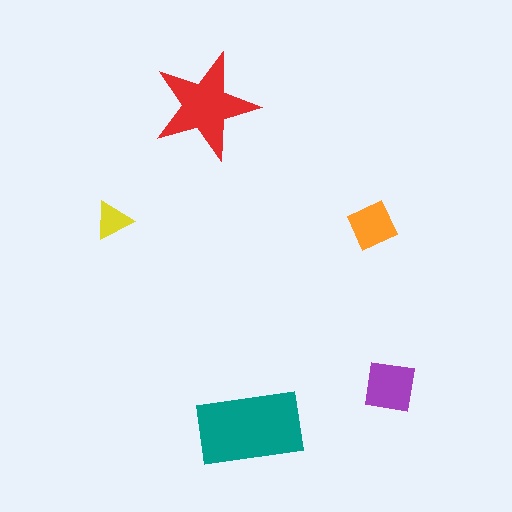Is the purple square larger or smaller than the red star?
Smaller.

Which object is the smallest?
The yellow triangle.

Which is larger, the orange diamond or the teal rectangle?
The teal rectangle.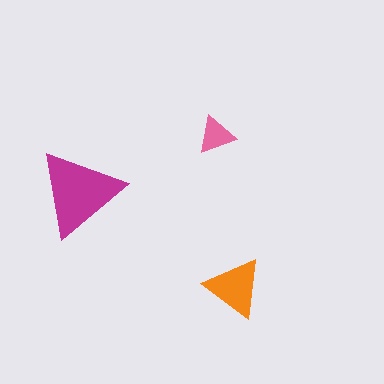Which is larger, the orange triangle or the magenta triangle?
The magenta one.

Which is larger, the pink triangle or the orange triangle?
The orange one.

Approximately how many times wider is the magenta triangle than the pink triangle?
About 2.5 times wider.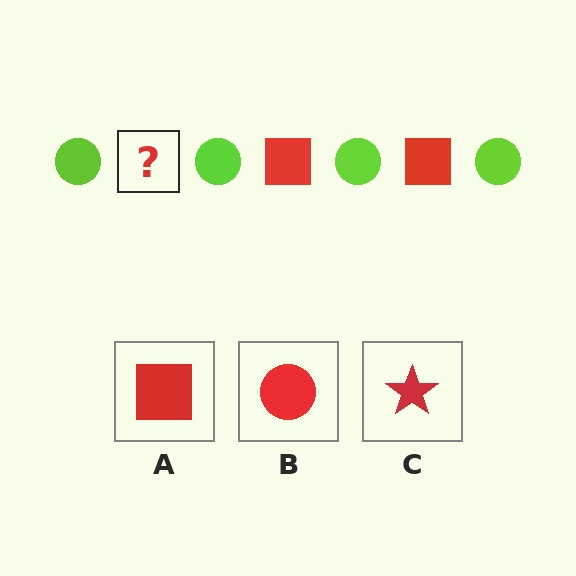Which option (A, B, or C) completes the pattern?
A.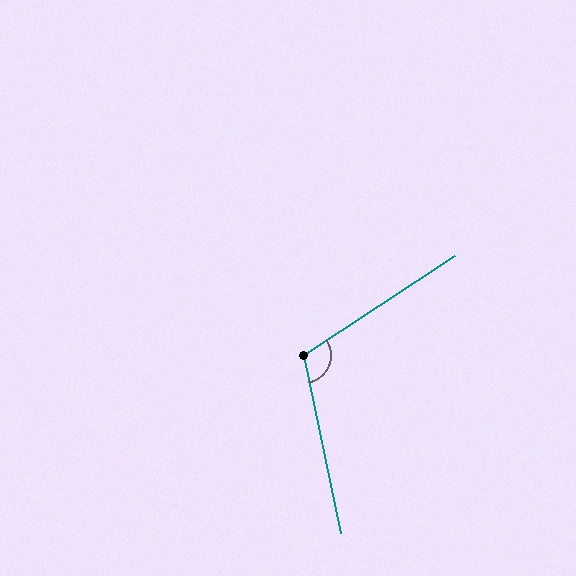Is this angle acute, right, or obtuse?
It is obtuse.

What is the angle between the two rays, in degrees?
Approximately 112 degrees.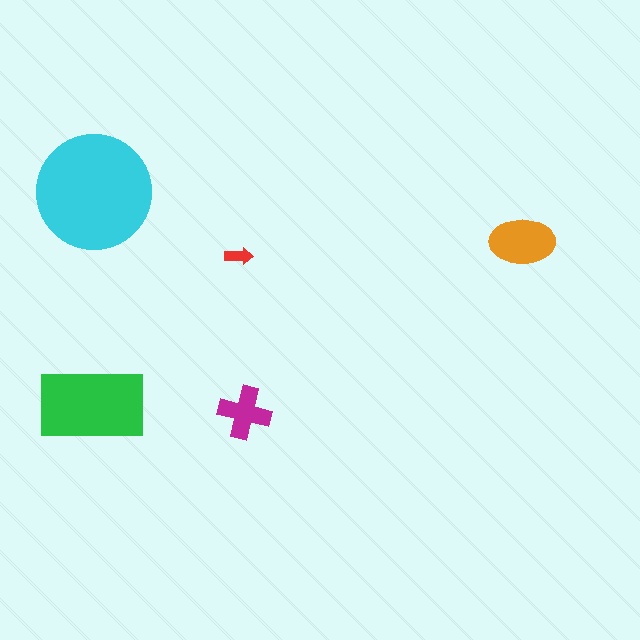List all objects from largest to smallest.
The cyan circle, the green rectangle, the orange ellipse, the magenta cross, the red arrow.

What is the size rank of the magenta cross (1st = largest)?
4th.